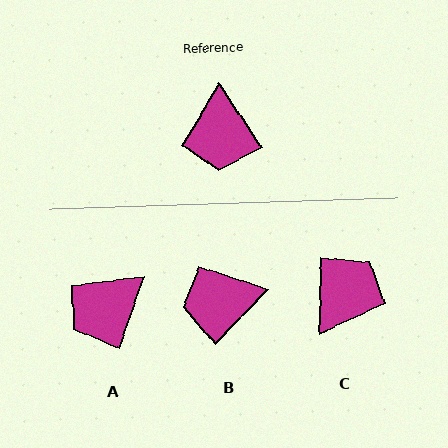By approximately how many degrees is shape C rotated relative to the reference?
Approximately 145 degrees counter-clockwise.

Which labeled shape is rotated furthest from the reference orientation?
C, about 145 degrees away.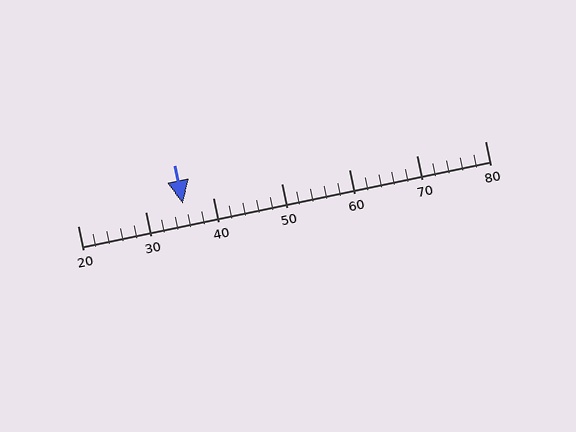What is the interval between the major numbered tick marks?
The major tick marks are spaced 10 units apart.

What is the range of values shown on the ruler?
The ruler shows values from 20 to 80.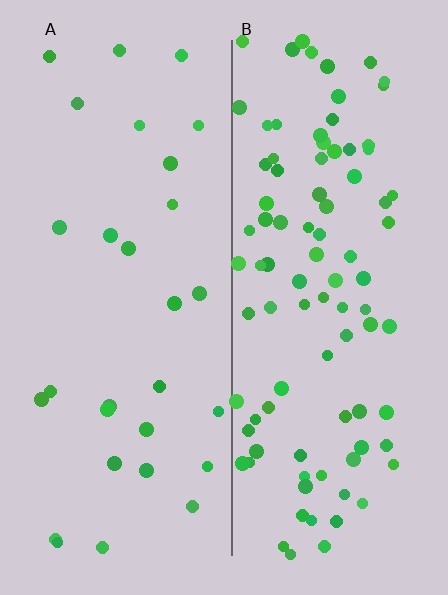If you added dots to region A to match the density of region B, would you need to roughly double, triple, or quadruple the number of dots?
Approximately triple.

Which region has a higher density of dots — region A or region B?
B (the right).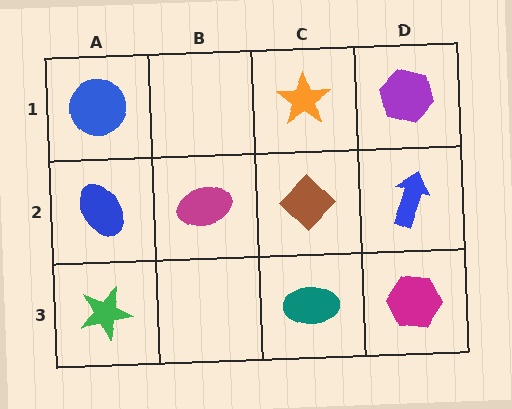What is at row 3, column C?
A teal ellipse.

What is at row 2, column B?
A magenta ellipse.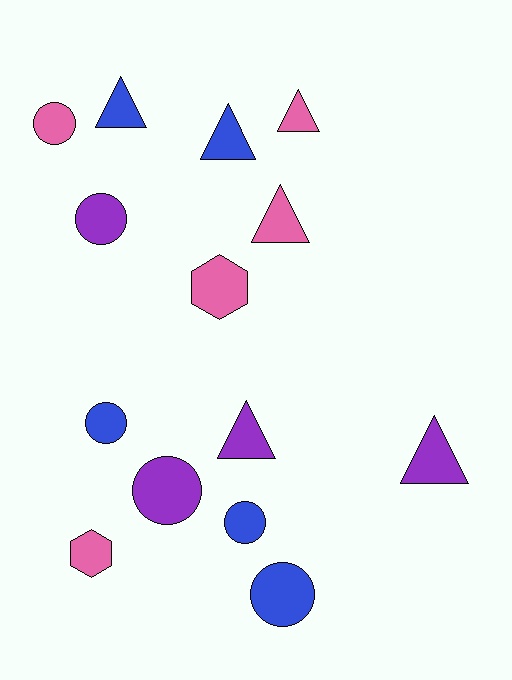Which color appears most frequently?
Pink, with 5 objects.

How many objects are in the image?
There are 14 objects.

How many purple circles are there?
There are 2 purple circles.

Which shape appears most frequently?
Circle, with 6 objects.